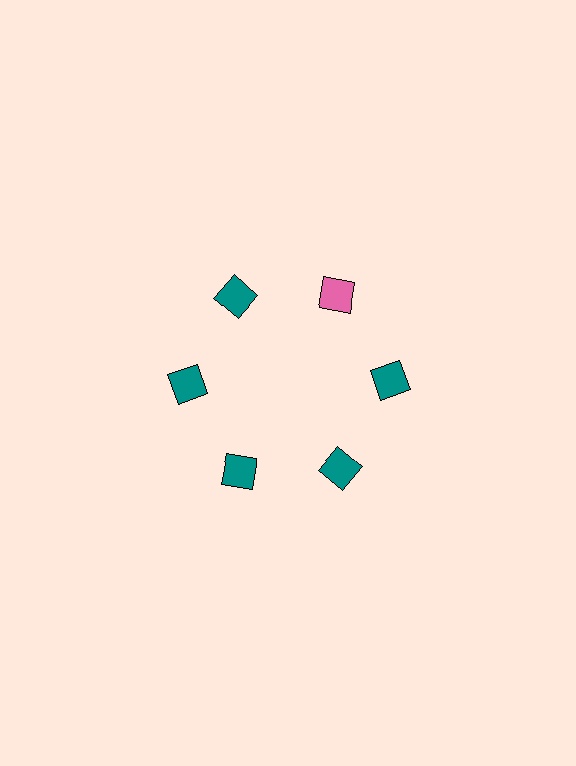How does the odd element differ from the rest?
It has a different color: pink instead of teal.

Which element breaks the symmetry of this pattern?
The pink square at roughly the 1 o'clock position breaks the symmetry. All other shapes are teal squares.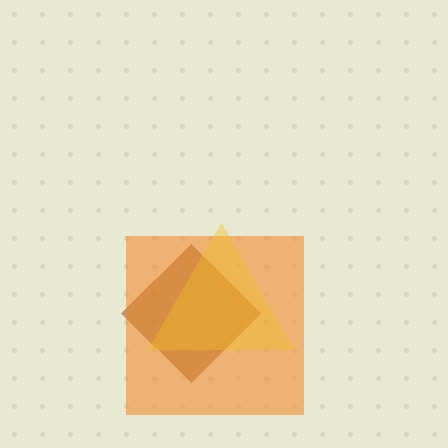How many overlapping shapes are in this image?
There are 3 overlapping shapes in the image.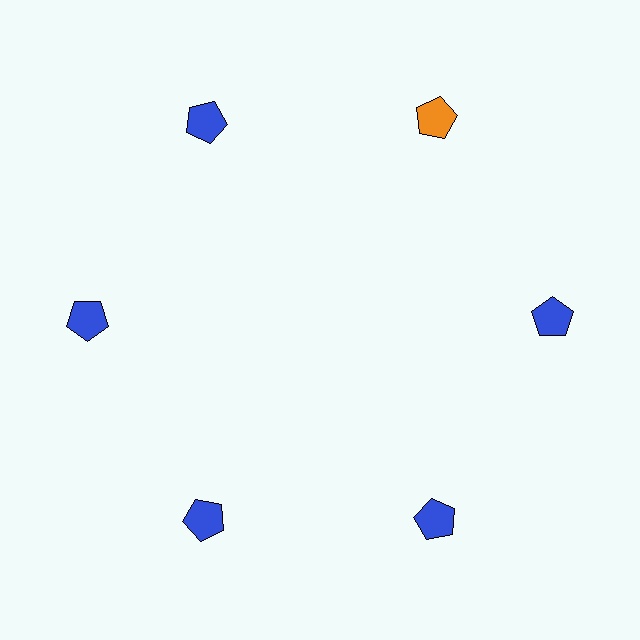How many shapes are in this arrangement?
There are 6 shapes arranged in a ring pattern.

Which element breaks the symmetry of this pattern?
The orange pentagon at roughly the 1 o'clock position breaks the symmetry. All other shapes are blue pentagons.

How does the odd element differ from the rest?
It has a different color: orange instead of blue.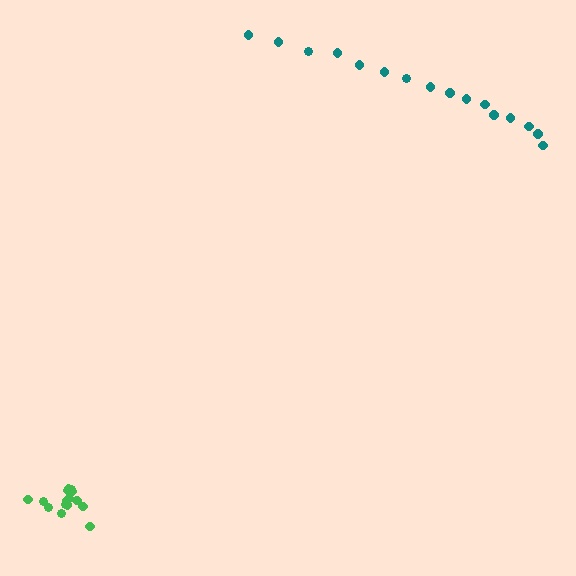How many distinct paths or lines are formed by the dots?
There are 2 distinct paths.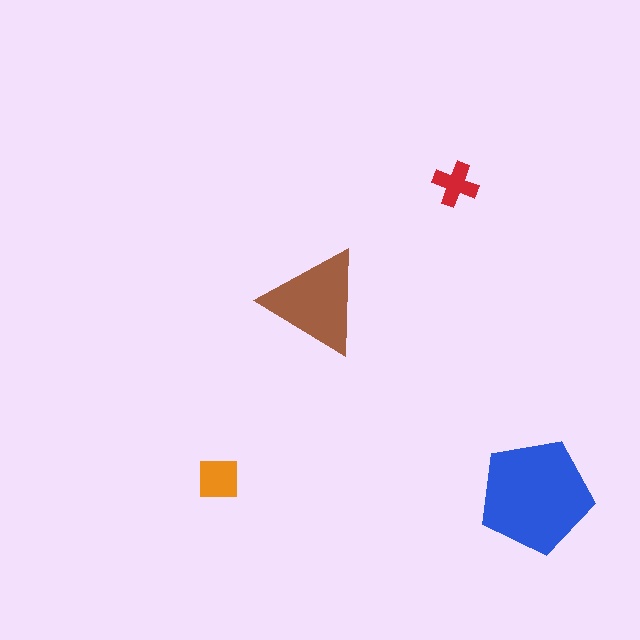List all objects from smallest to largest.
The red cross, the orange square, the brown triangle, the blue pentagon.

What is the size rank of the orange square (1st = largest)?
3rd.